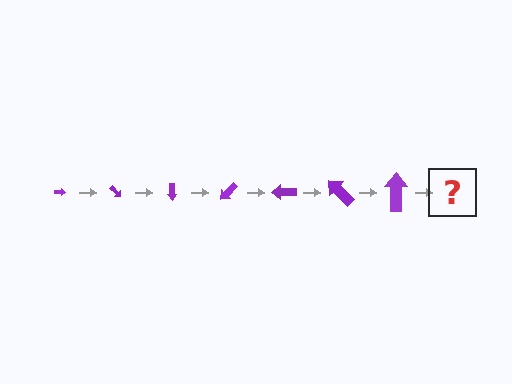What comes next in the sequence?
The next element should be an arrow, larger than the previous one and rotated 315 degrees from the start.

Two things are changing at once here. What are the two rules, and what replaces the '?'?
The two rules are that the arrow grows larger each step and it rotates 45 degrees each step. The '?' should be an arrow, larger than the previous one and rotated 315 degrees from the start.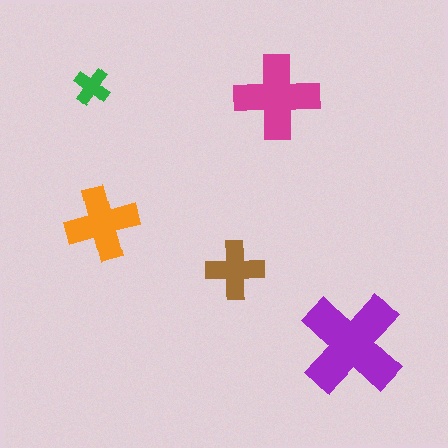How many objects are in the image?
There are 5 objects in the image.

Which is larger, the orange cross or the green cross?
The orange one.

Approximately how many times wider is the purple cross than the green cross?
About 3 times wider.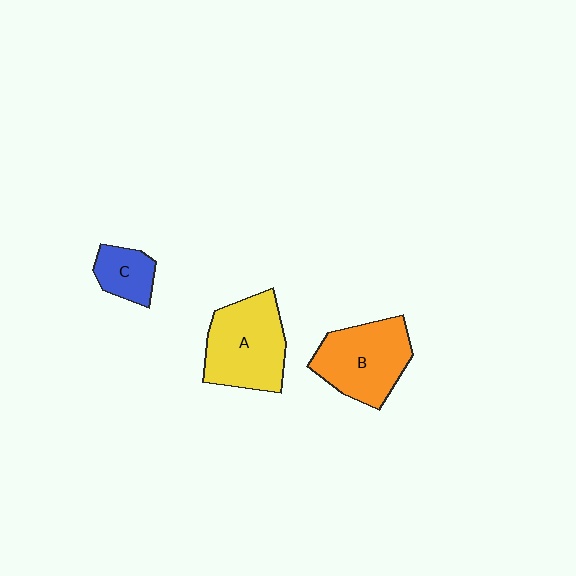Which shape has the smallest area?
Shape C (blue).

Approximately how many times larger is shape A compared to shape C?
Approximately 2.3 times.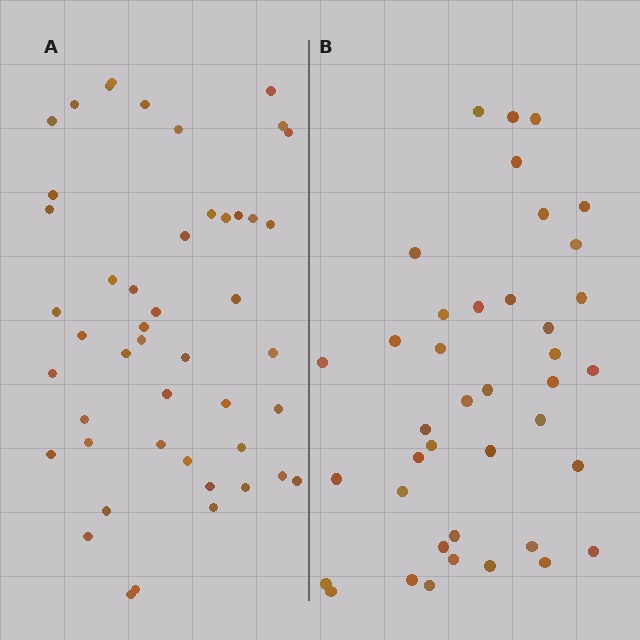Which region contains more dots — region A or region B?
Region A (the left region) has more dots.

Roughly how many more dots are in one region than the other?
Region A has roughly 8 or so more dots than region B.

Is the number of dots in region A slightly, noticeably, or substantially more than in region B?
Region A has only slightly more — the two regions are fairly close. The ratio is roughly 1.2 to 1.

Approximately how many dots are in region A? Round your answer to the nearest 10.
About 50 dots. (The exact count is 47, which rounds to 50.)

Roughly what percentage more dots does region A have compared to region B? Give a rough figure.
About 20% more.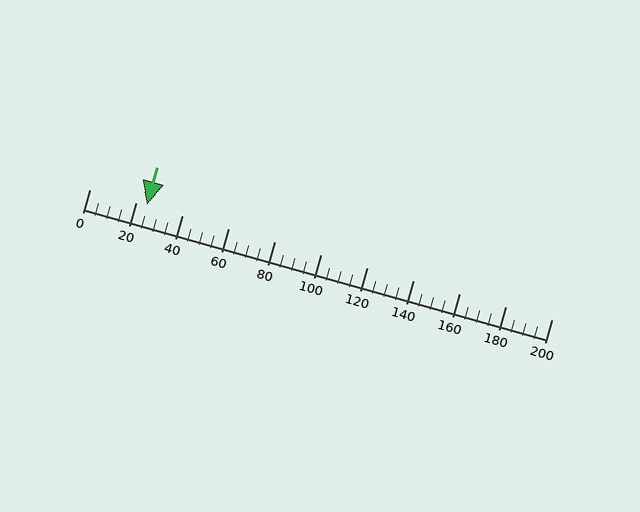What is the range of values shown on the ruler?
The ruler shows values from 0 to 200.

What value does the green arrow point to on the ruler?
The green arrow points to approximately 25.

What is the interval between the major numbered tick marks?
The major tick marks are spaced 20 units apart.